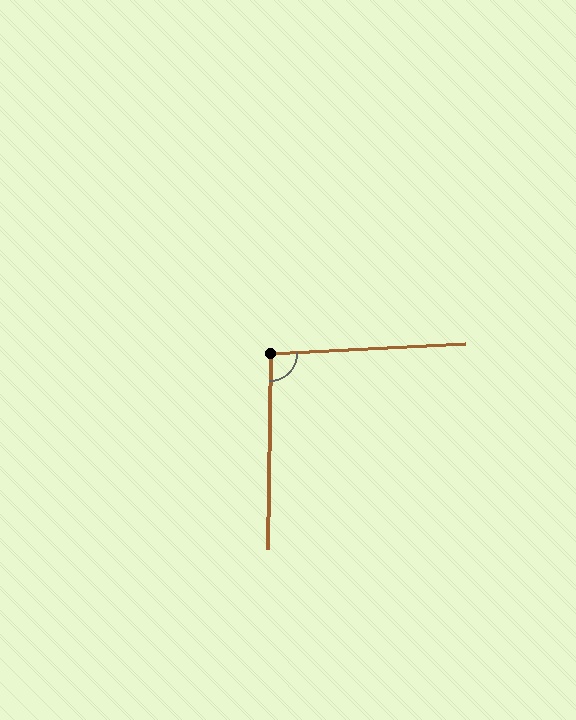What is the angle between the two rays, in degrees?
Approximately 94 degrees.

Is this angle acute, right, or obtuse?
It is approximately a right angle.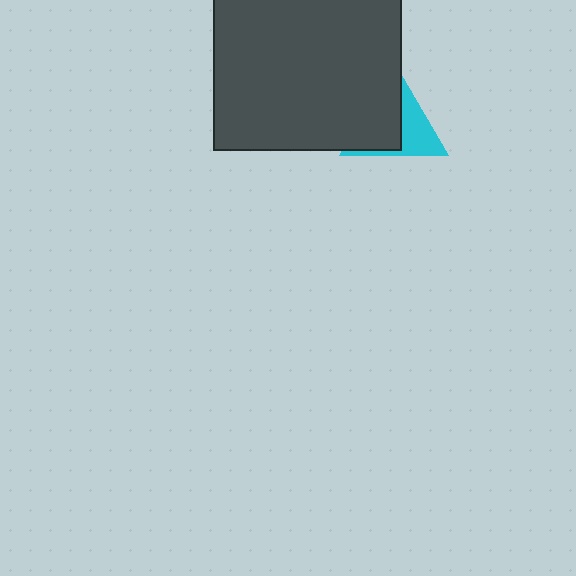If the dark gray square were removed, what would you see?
You would see the complete cyan triangle.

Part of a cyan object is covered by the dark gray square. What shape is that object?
It is a triangle.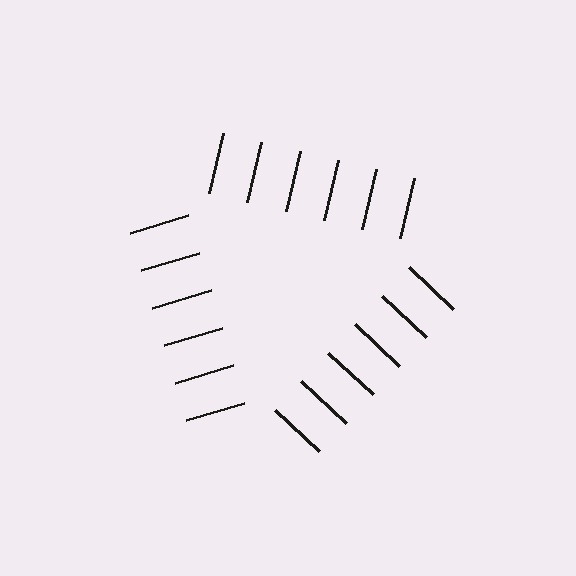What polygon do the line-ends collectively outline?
An illusory triangle — the line segments terminate on its edges but no continuous stroke is drawn.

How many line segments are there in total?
18 — 6 along each of the 3 edges.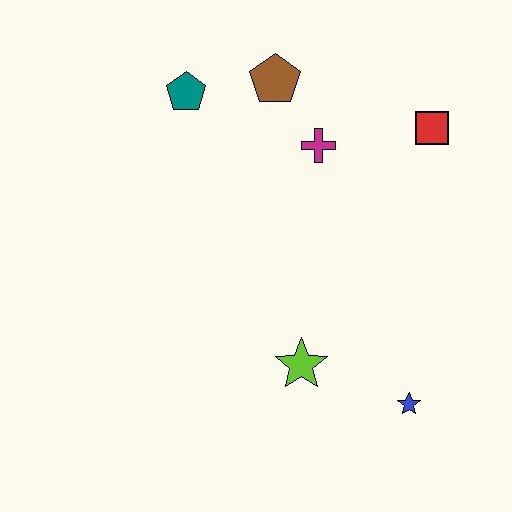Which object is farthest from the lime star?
The teal pentagon is farthest from the lime star.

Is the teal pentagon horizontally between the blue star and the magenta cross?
No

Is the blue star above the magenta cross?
No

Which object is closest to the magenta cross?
The brown pentagon is closest to the magenta cross.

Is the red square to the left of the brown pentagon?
No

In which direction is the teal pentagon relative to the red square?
The teal pentagon is to the left of the red square.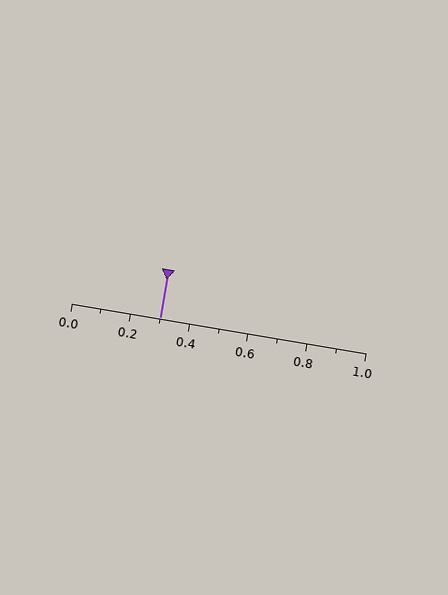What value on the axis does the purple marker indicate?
The marker indicates approximately 0.3.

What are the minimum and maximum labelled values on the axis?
The axis runs from 0.0 to 1.0.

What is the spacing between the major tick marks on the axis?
The major ticks are spaced 0.2 apart.